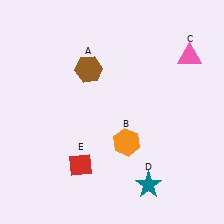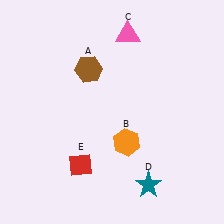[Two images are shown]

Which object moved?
The pink triangle (C) moved left.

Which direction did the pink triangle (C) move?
The pink triangle (C) moved left.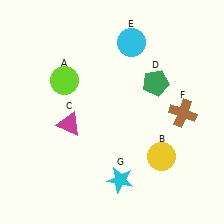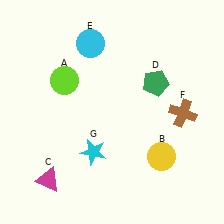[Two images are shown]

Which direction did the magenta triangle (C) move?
The magenta triangle (C) moved down.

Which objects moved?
The objects that moved are: the magenta triangle (C), the cyan circle (E), the cyan star (G).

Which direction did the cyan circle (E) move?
The cyan circle (E) moved left.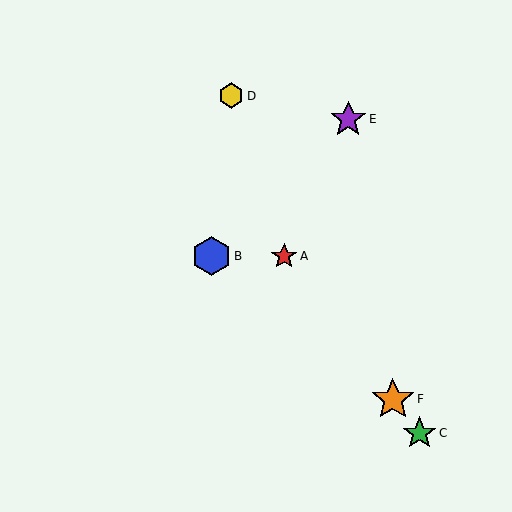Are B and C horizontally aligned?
No, B is at y≈256 and C is at y≈433.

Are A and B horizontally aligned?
Yes, both are at y≈256.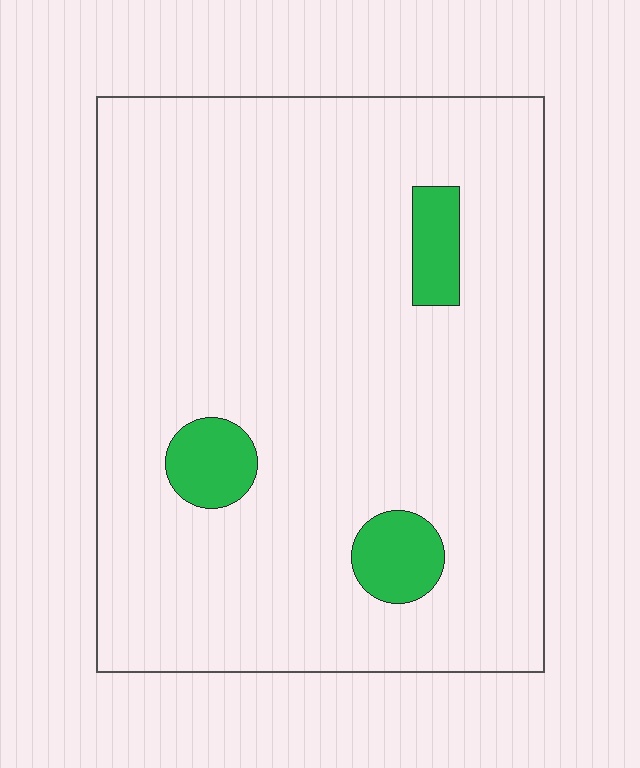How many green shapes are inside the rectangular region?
3.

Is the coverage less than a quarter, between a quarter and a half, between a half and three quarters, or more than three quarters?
Less than a quarter.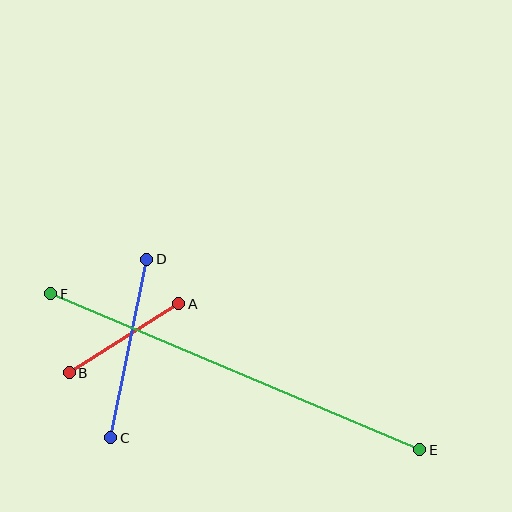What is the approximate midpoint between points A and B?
The midpoint is at approximately (124, 338) pixels.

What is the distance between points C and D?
The distance is approximately 182 pixels.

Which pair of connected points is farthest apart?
Points E and F are farthest apart.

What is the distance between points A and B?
The distance is approximately 129 pixels.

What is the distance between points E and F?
The distance is approximately 400 pixels.